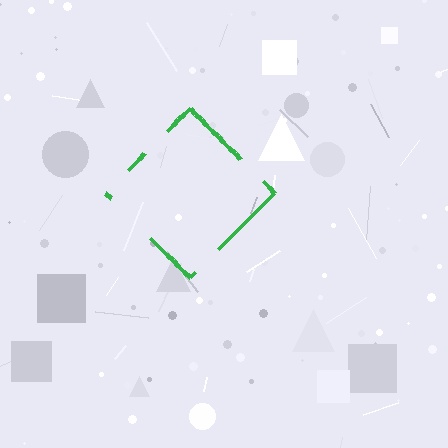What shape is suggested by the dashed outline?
The dashed outline suggests a diamond.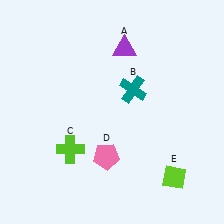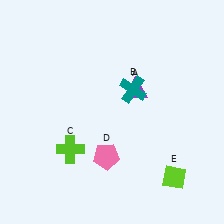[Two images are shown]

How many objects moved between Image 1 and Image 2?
1 object moved between the two images.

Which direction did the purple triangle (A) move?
The purple triangle (A) moved down.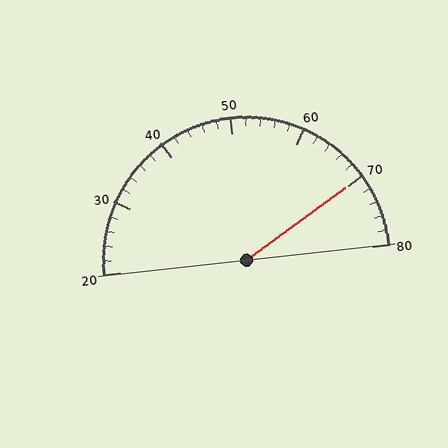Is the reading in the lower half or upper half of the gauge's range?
The reading is in the upper half of the range (20 to 80).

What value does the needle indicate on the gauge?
The needle indicates approximately 70.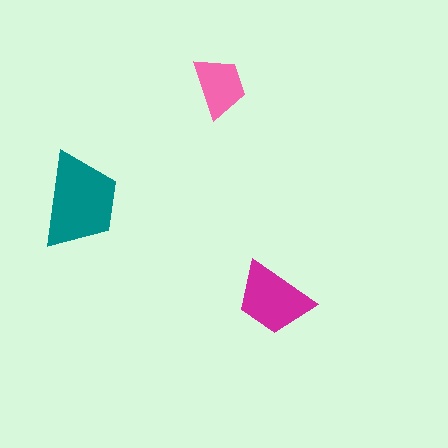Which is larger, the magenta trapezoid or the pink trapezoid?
The magenta one.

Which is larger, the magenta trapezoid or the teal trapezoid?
The teal one.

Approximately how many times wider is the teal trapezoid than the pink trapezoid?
About 1.5 times wider.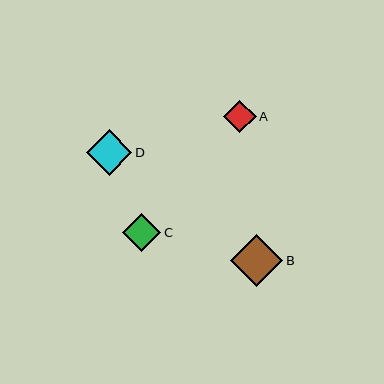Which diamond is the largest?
Diamond B is the largest with a size of approximately 53 pixels.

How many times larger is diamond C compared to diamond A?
Diamond C is approximately 1.2 times the size of diamond A.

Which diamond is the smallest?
Diamond A is the smallest with a size of approximately 32 pixels.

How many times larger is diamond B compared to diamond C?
Diamond B is approximately 1.4 times the size of diamond C.